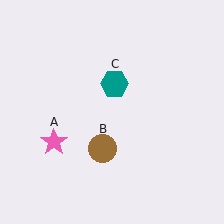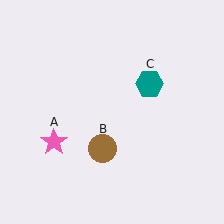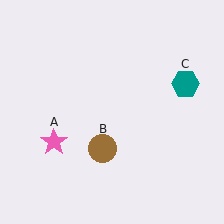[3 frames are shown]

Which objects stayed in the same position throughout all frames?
Pink star (object A) and brown circle (object B) remained stationary.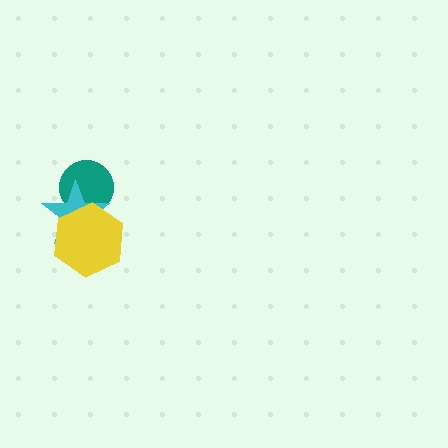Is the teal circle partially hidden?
Yes, it is partially covered by another shape.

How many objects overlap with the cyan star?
2 objects overlap with the cyan star.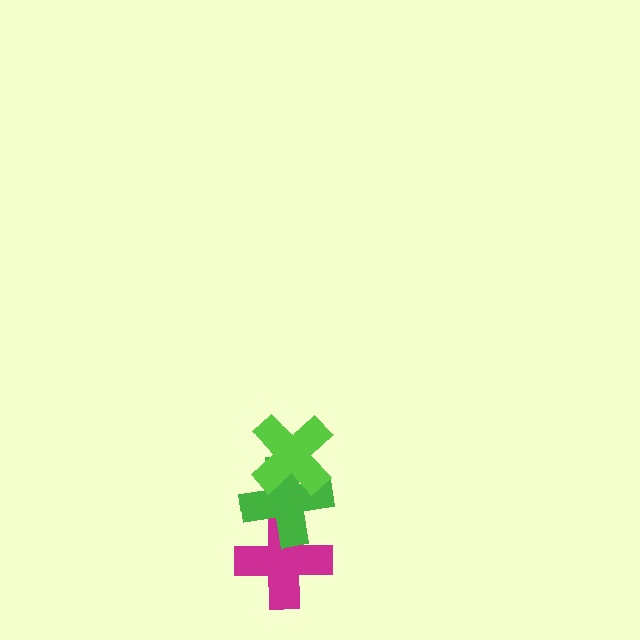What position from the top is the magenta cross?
The magenta cross is 3rd from the top.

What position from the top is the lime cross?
The lime cross is 1st from the top.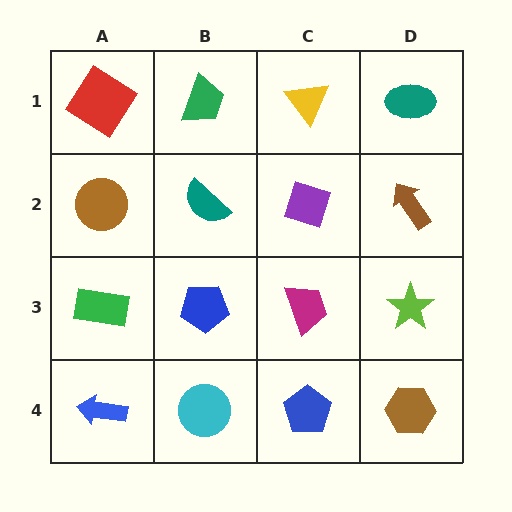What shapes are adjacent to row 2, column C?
A yellow triangle (row 1, column C), a magenta trapezoid (row 3, column C), a teal semicircle (row 2, column B), a brown arrow (row 2, column D).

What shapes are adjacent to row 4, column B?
A blue pentagon (row 3, column B), a blue arrow (row 4, column A), a blue pentagon (row 4, column C).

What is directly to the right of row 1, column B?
A yellow triangle.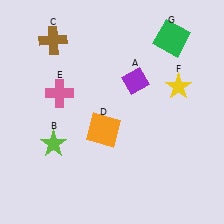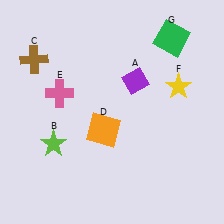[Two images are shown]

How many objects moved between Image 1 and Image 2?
1 object moved between the two images.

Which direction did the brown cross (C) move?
The brown cross (C) moved down.